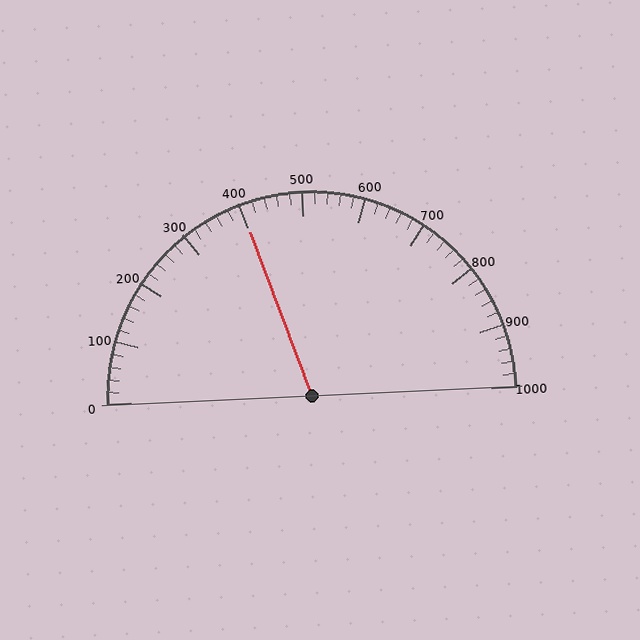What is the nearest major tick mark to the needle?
The nearest major tick mark is 400.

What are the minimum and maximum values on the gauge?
The gauge ranges from 0 to 1000.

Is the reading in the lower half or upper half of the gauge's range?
The reading is in the lower half of the range (0 to 1000).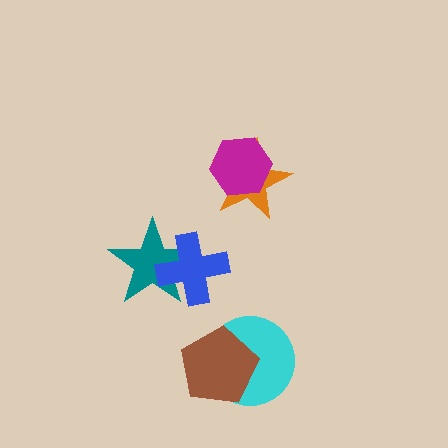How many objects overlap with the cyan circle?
1 object overlaps with the cyan circle.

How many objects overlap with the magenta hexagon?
1 object overlaps with the magenta hexagon.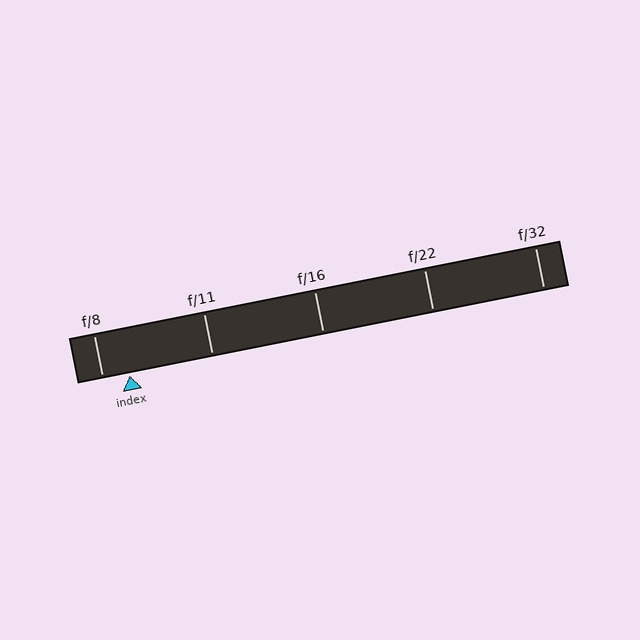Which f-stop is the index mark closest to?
The index mark is closest to f/8.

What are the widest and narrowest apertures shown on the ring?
The widest aperture shown is f/8 and the narrowest is f/32.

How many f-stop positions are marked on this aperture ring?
There are 5 f-stop positions marked.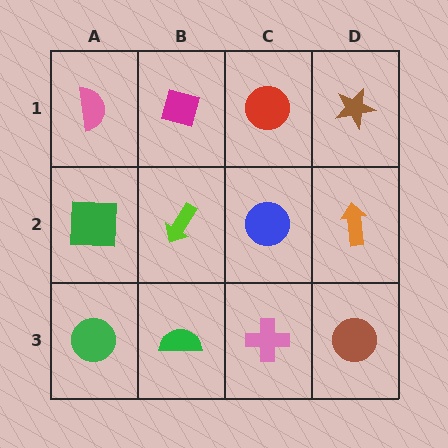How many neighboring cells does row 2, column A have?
3.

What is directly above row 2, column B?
A magenta square.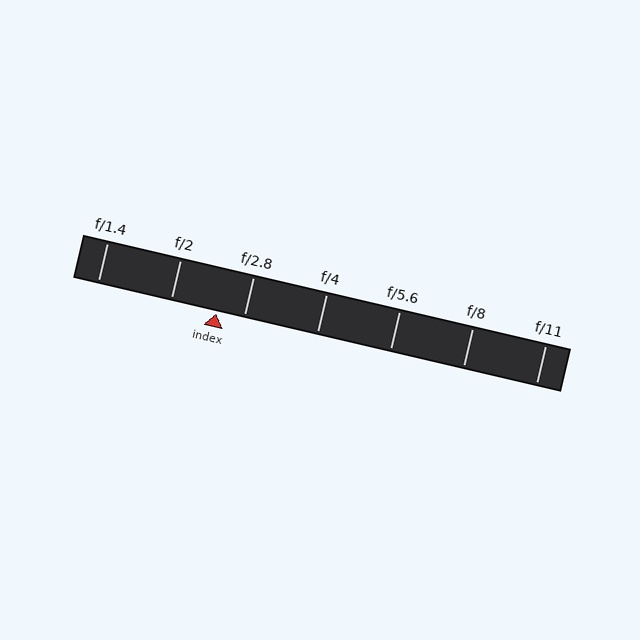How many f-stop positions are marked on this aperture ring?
There are 7 f-stop positions marked.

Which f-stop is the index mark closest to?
The index mark is closest to f/2.8.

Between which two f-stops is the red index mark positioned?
The index mark is between f/2 and f/2.8.